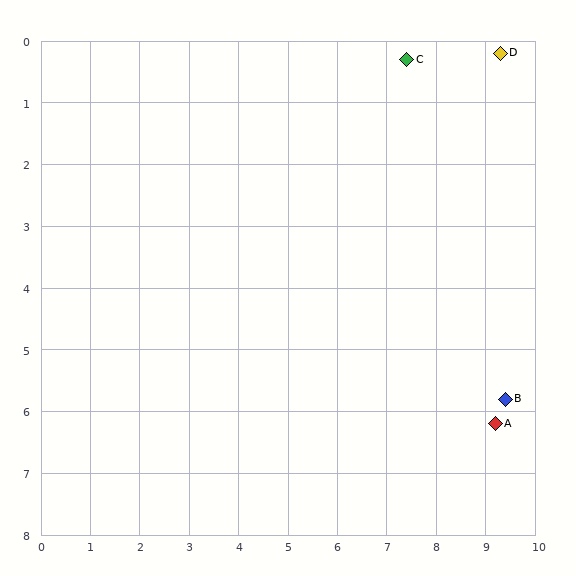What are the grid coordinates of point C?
Point C is at approximately (7.4, 0.3).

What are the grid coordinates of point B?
Point B is at approximately (9.4, 5.8).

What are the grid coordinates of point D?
Point D is at approximately (9.3, 0.2).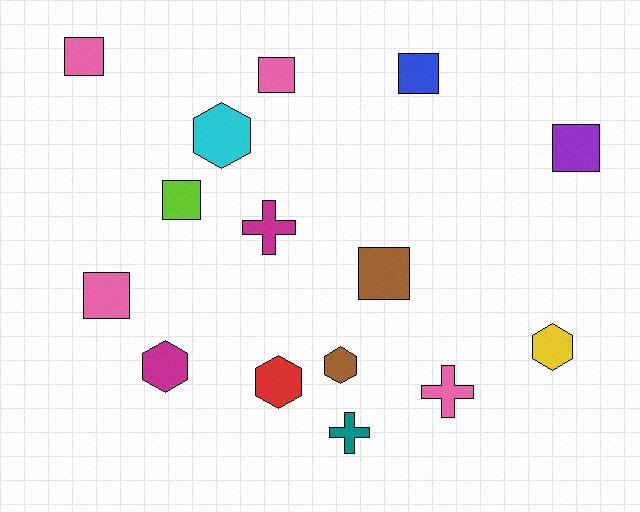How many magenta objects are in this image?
There are 2 magenta objects.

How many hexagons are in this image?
There are 5 hexagons.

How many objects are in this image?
There are 15 objects.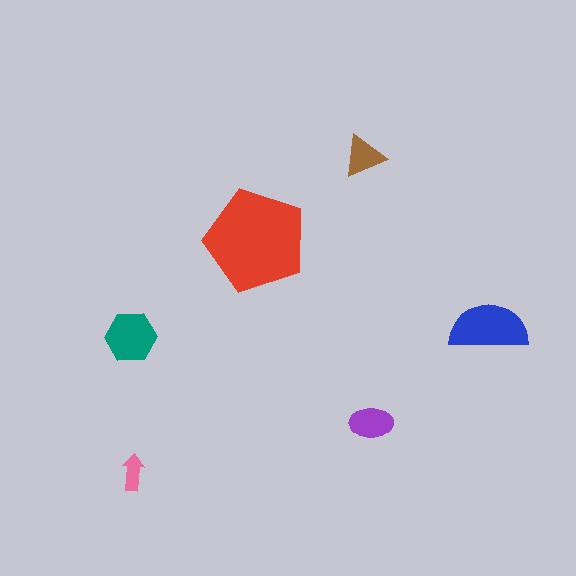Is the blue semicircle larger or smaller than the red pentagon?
Smaller.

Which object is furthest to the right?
The blue semicircle is rightmost.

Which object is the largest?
The red pentagon.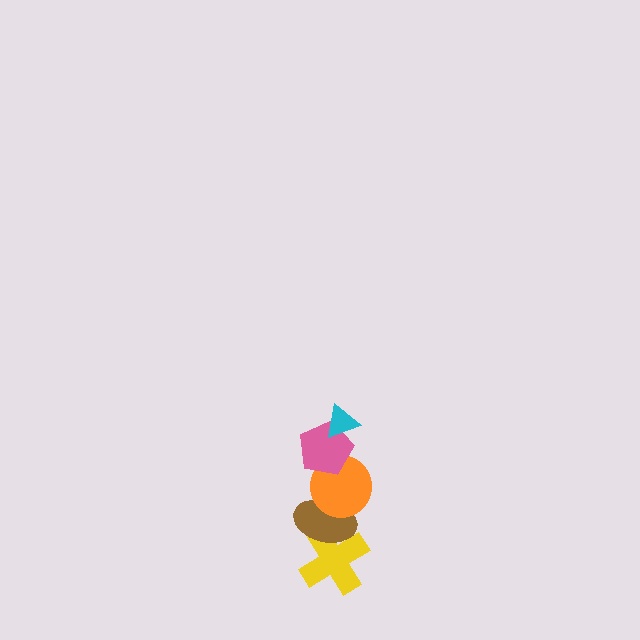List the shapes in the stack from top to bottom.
From top to bottom: the cyan triangle, the pink pentagon, the orange circle, the brown ellipse, the yellow cross.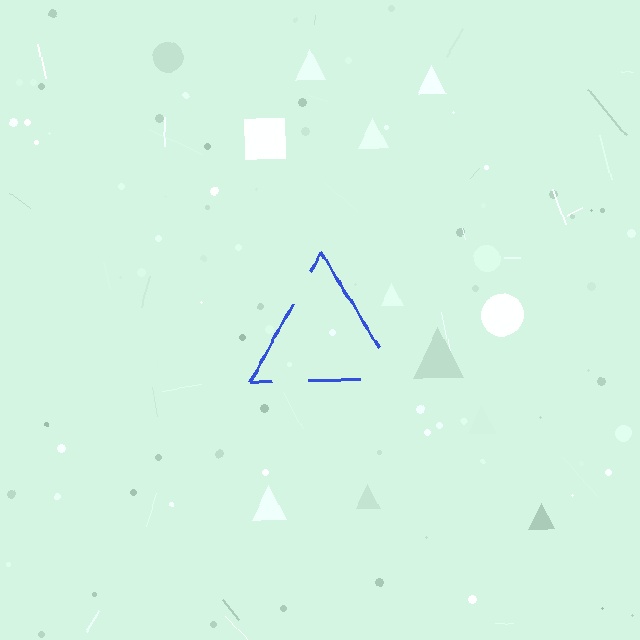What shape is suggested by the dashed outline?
The dashed outline suggests a triangle.